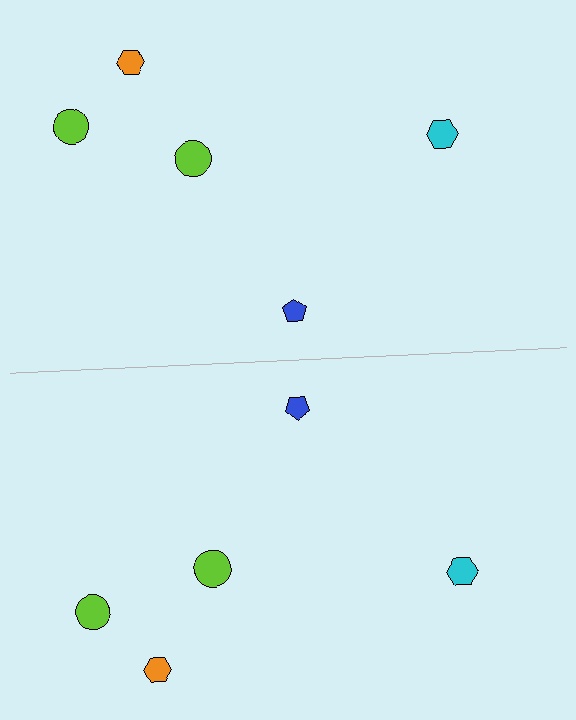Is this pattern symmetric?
Yes, this pattern has bilateral (reflection) symmetry.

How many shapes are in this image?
There are 10 shapes in this image.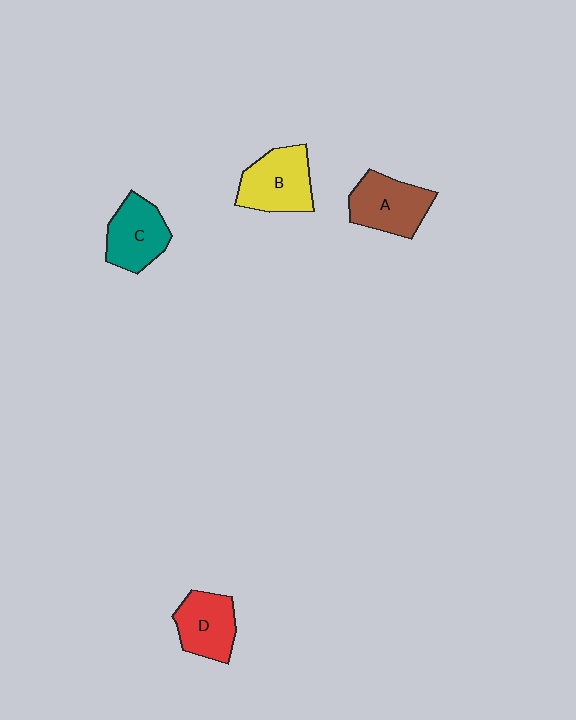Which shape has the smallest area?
Shape D (red).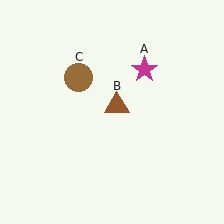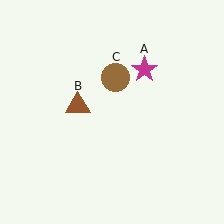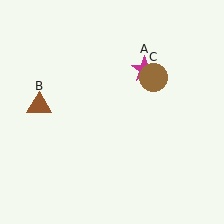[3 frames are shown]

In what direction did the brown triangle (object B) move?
The brown triangle (object B) moved left.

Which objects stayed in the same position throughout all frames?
Magenta star (object A) remained stationary.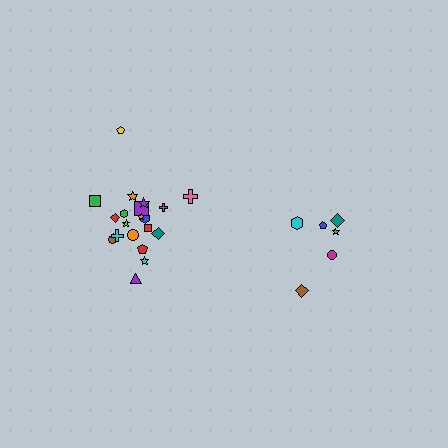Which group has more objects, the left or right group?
The left group.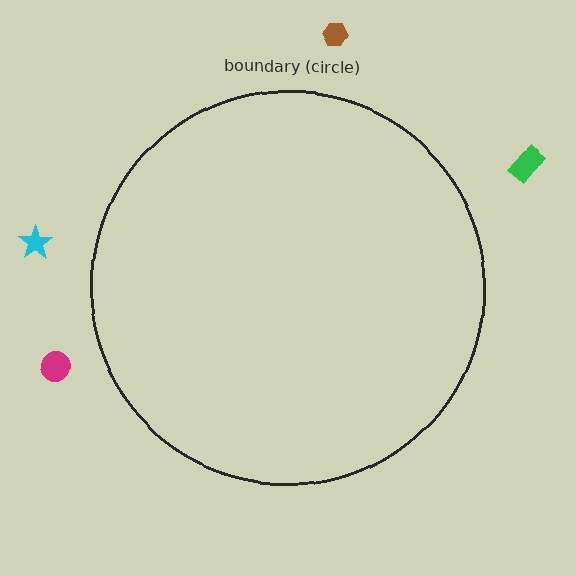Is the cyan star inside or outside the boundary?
Outside.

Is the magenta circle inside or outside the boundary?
Outside.